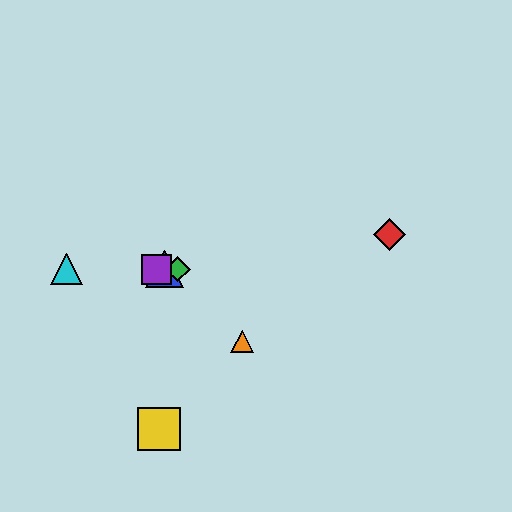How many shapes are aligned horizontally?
4 shapes (the blue triangle, the green diamond, the purple square, the cyan triangle) are aligned horizontally.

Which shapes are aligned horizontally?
The blue triangle, the green diamond, the purple square, the cyan triangle are aligned horizontally.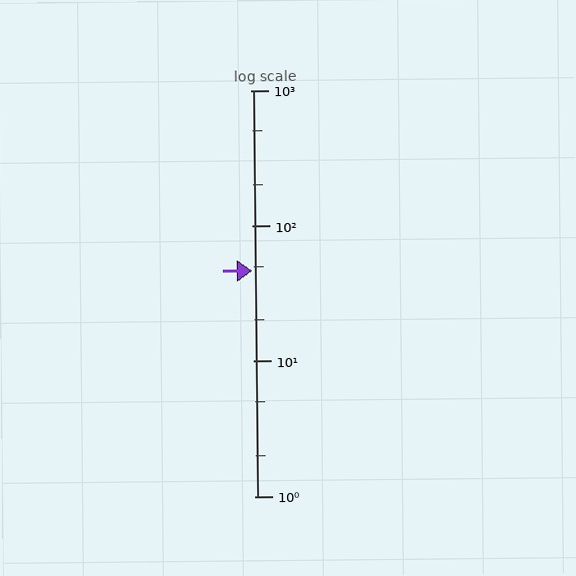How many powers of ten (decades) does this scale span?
The scale spans 3 decades, from 1 to 1000.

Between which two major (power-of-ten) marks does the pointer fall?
The pointer is between 10 and 100.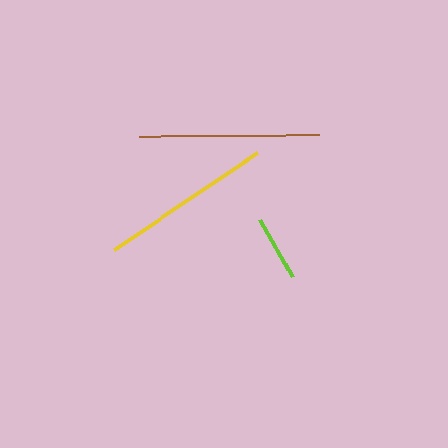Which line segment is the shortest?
The lime line is the shortest at approximately 66 pixels.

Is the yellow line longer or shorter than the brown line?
The brown line is longer than the yellow line.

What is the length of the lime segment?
The lime segment is approximately 66 pixels long.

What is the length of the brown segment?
The brown segment is approximately 179 pixels long.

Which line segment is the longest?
The brown line is the longest at approximately 179 pixels.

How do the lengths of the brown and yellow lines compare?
The brown and yellow lines are approximately the same length.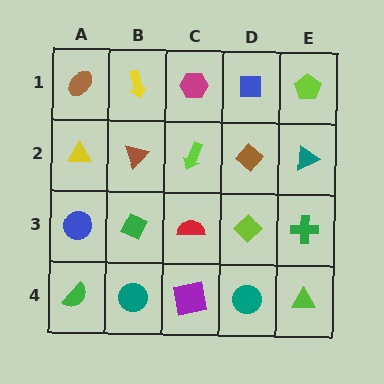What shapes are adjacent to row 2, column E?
A lime pentagon (row 1, column E), a green cross (row 3, column E), a brown diamond (row 2, column D).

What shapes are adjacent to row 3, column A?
A yellow triangle (row 2, column A), a green semicircle (row 4, column A), a green diamond (row 3, column B).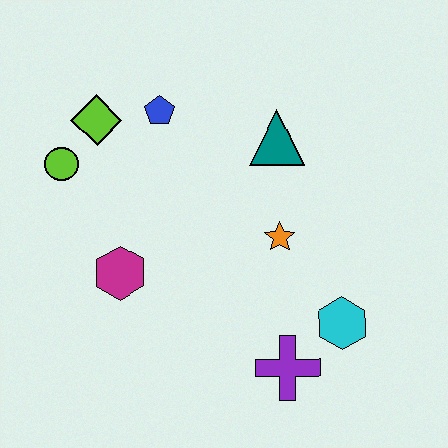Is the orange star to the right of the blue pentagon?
Yes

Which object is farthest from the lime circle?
The cyan hexagon is farthest from the lime circle.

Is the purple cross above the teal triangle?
No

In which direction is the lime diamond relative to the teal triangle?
The lime diamond is to the left of the teal triangle.